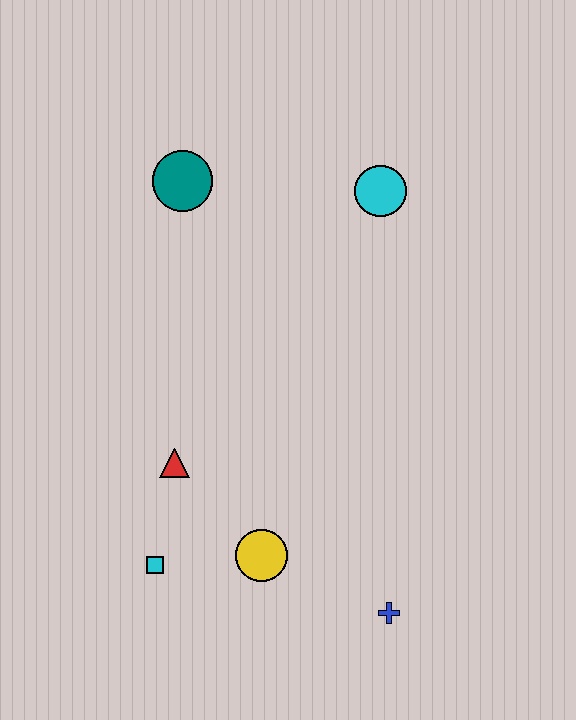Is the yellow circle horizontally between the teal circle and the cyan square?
No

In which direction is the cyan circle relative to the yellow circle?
The cyan circle is above the yellow circle.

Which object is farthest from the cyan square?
The cyan circle is farthest from the cyan square.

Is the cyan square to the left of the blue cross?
Yes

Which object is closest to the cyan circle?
The teal circle is closest to the cyan circle.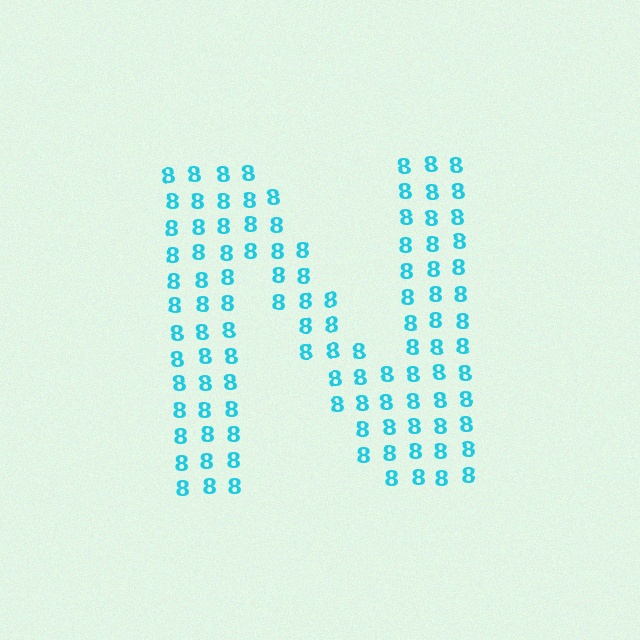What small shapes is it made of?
It is made of small digit 8's.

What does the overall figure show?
The overall figure shows the letter N.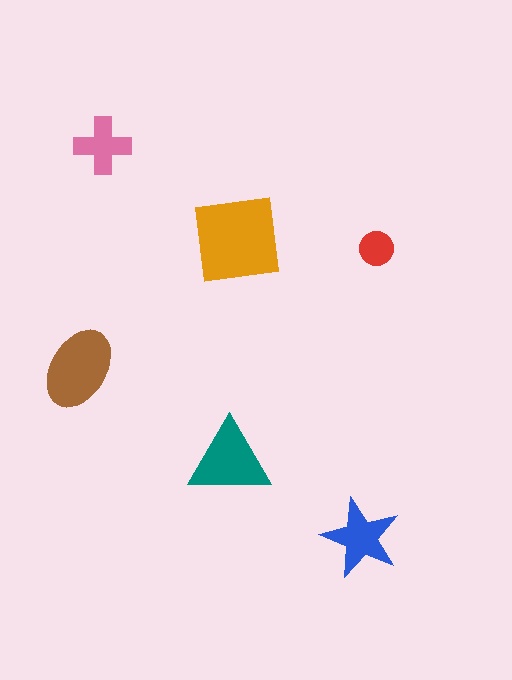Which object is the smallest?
The red circle.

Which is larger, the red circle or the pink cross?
The pink cross.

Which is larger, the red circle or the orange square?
The orange square.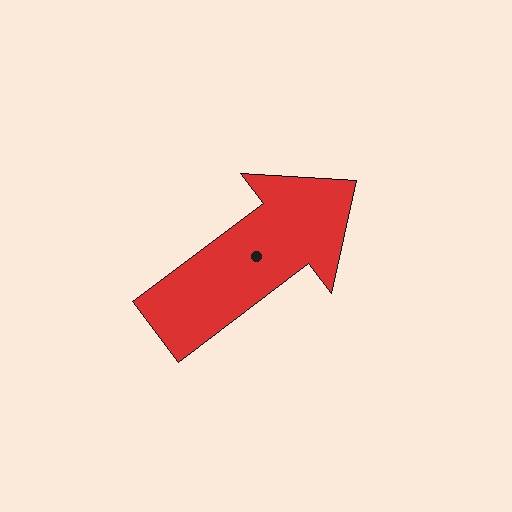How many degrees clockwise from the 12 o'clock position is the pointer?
Approximately 53 degrees.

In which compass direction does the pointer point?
Northeast.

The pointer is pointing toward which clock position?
Roughly 2 o'clock.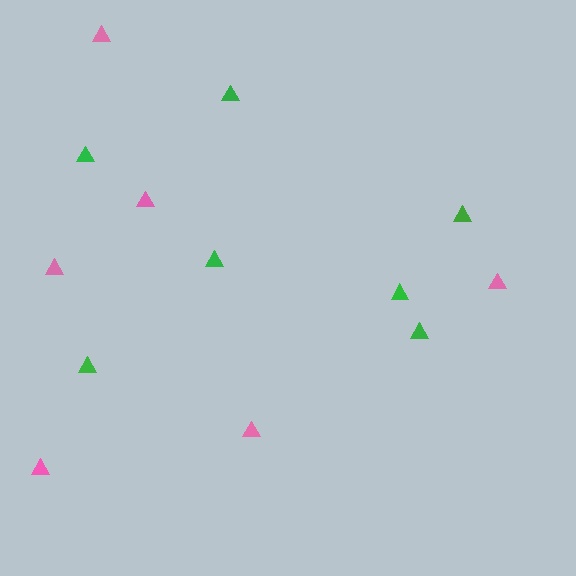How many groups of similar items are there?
There are 2 groups: one group of green triangles (7) and one group of pink triangles (6).